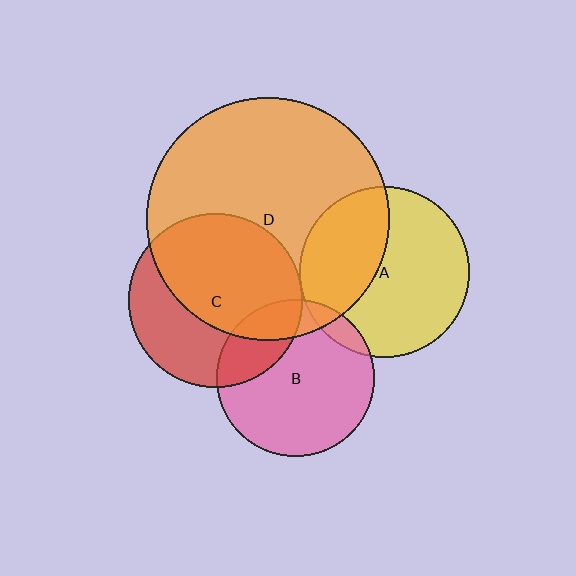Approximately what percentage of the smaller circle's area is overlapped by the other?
Approximately 10%.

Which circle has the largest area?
Circle D (orange).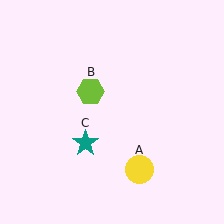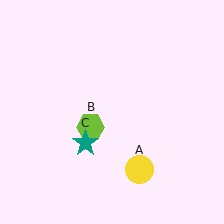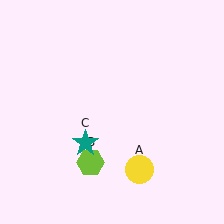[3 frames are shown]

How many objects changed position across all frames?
1 object changed position: lime hexagon (object B).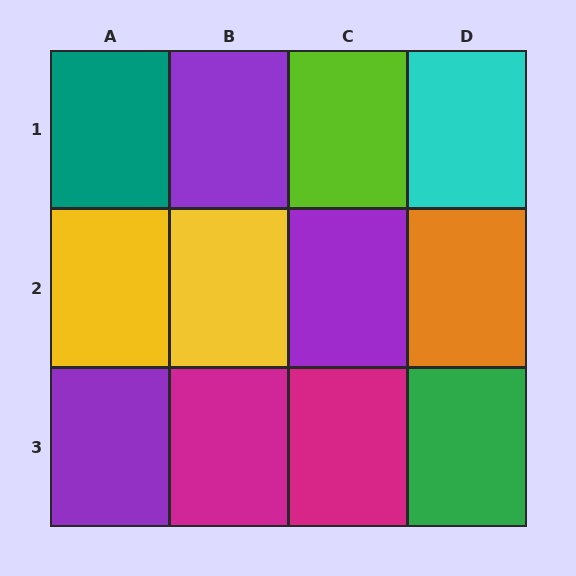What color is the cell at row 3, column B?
Magenta.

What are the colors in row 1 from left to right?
Teal, purple, lime, cyan.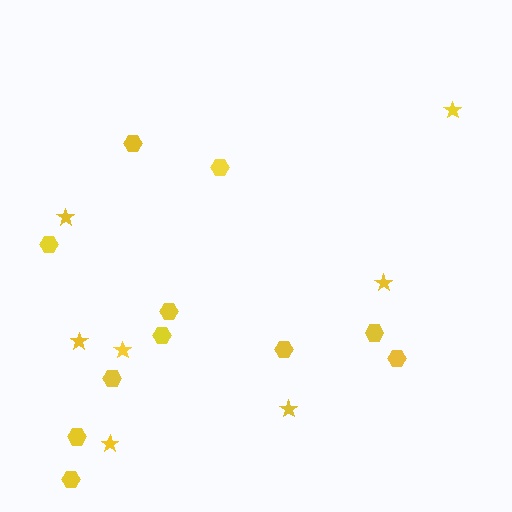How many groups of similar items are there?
There are 2 groups: one group of stars (7) and one group of hexagons (11).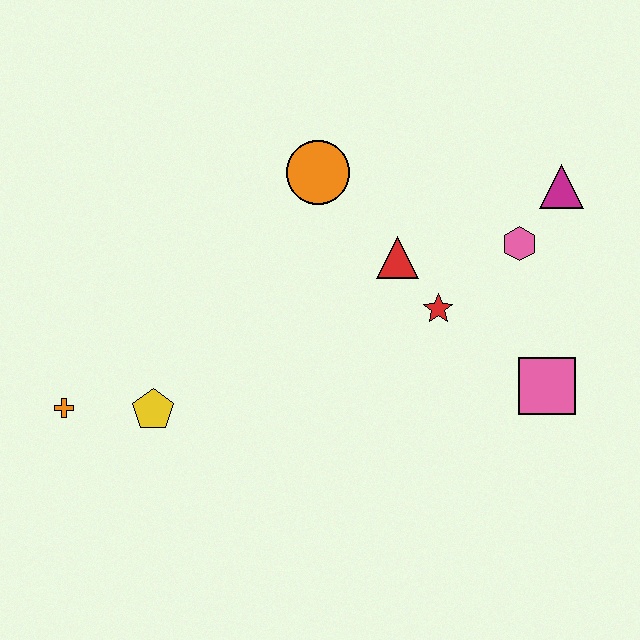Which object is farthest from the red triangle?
The orange cross is farthest from the red triangle.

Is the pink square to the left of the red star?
No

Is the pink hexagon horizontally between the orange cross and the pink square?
Yes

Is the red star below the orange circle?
Yes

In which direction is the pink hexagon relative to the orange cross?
The pink hexagon is to the right of the orange cross.